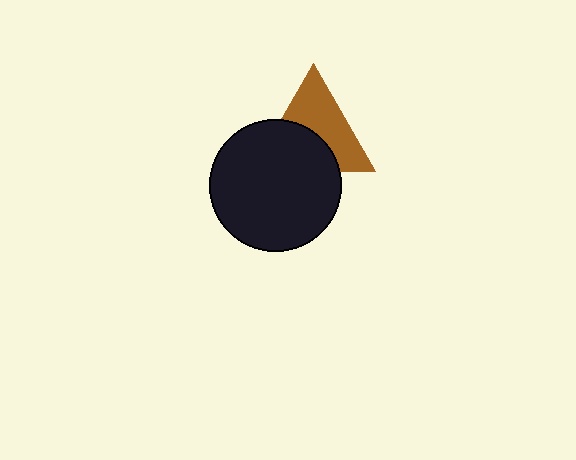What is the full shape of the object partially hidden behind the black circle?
The partially hidden object is a brown triangle.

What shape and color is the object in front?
The object in front is a black circle.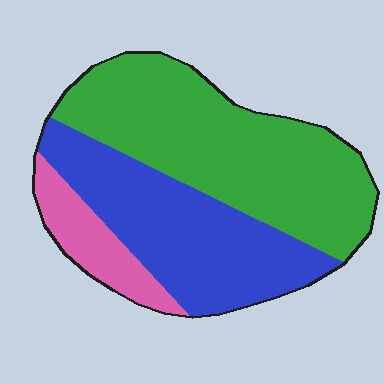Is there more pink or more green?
Green.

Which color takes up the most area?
Green, at roughly 50%.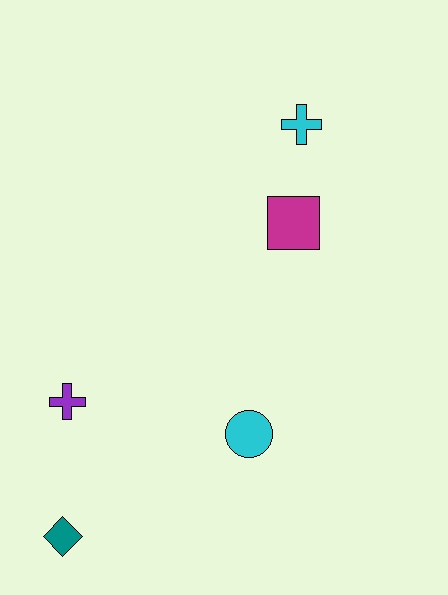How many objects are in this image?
There are 5 objects.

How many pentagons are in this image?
There are no pentagons.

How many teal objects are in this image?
There is 1 teal object.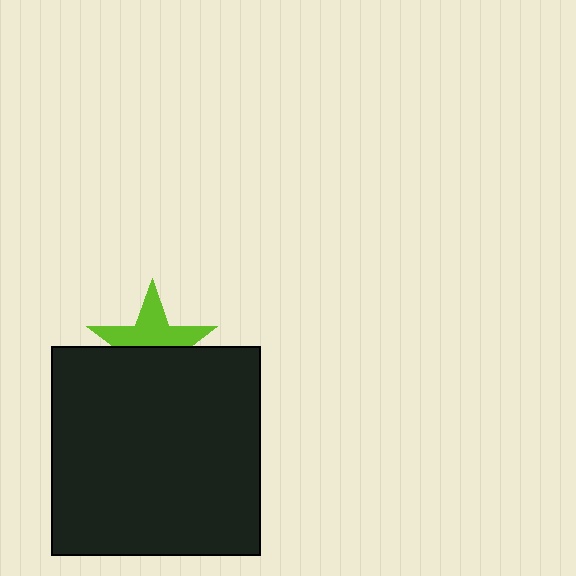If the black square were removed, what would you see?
You would see the complete lime star.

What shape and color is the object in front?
The object in front is a black square.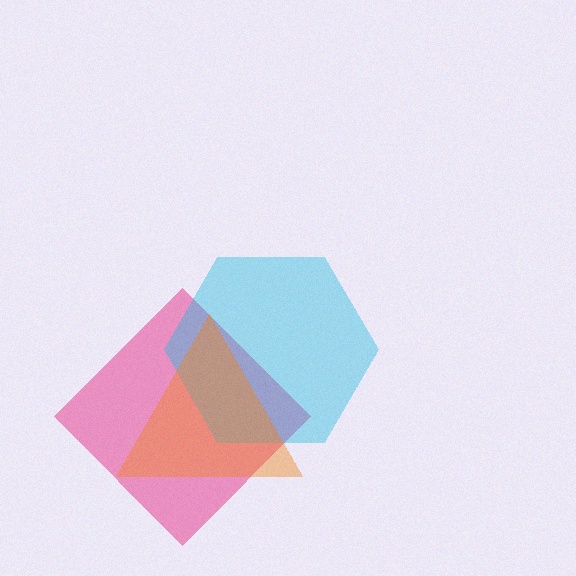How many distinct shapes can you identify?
There are 3 distinct shapes: a pink diamond, a cyan hexagon, an orange triangle.